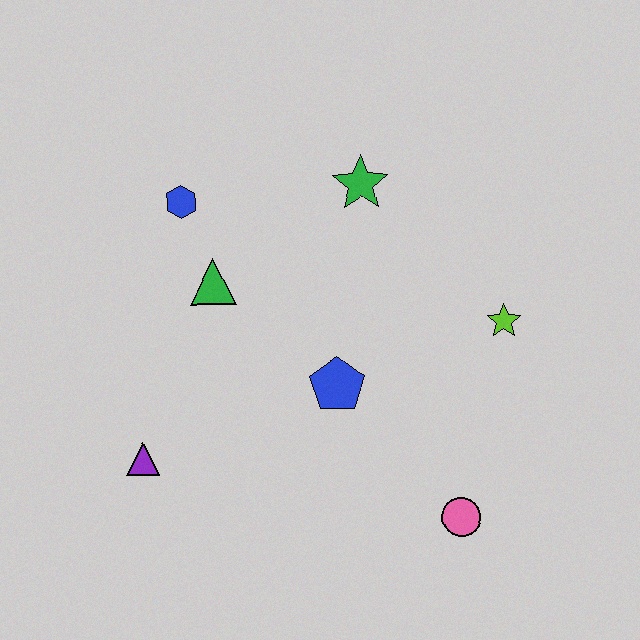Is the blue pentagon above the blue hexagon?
No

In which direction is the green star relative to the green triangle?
The green star is to the right of the green triangle.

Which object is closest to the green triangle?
The blue hexagon is closest to the green triangle.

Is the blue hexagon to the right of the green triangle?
No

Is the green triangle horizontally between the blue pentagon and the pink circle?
No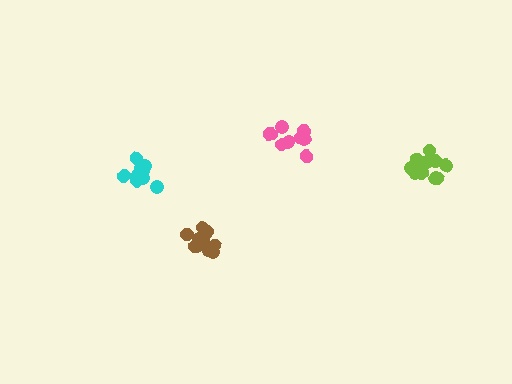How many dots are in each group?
Group 1: 10 dots, Group 2: 12 dots, Group 3: 9 dots, Group 4: 12 dots (43 total).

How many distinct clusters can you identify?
There are 4 distinct clusters.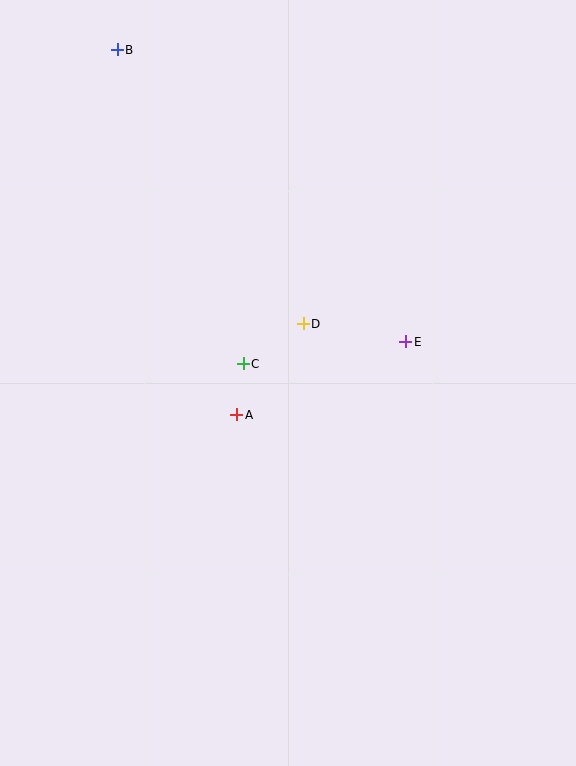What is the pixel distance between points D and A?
The distance between D and A is 113 pixels.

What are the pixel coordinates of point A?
Point A is at (237, 415).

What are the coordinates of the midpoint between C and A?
The midpoint between C and A is at (240, 389).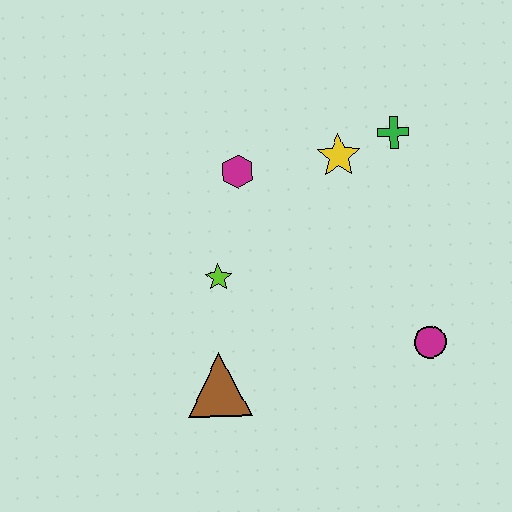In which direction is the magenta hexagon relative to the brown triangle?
The magenta hexagon is above the brown triangle.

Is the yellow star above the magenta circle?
Yes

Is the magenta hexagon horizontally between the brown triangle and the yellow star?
Yes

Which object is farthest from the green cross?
The brown triangle is farthest from the green cross.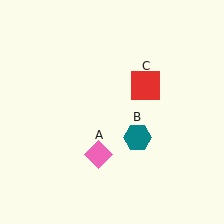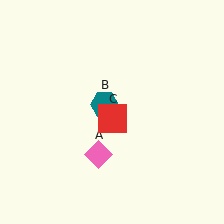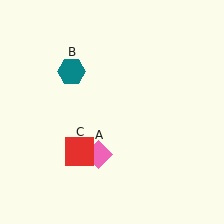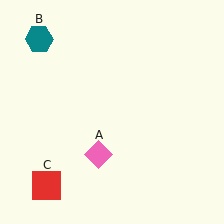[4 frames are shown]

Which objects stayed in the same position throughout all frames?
Pink diamond (object A) remained stationary.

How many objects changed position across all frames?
2 objects changed position: teal hexagon (object B), red square (object C).